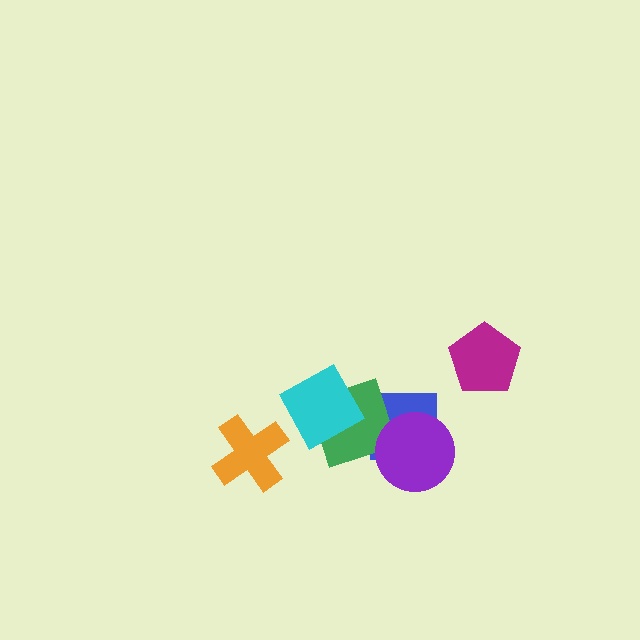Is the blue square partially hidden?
Yes, it is partially covered by another shape.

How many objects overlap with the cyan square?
1 object overlaps with the cyan square.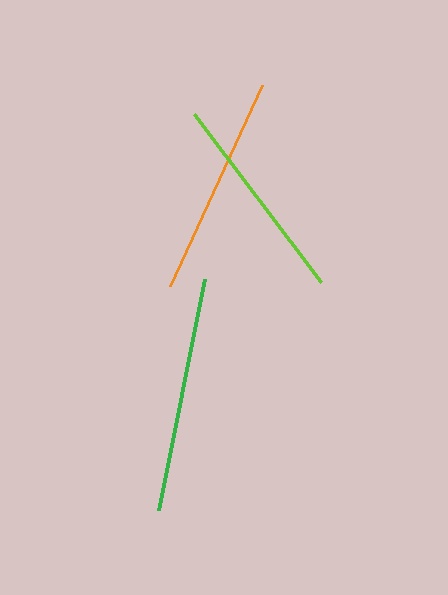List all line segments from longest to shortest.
From longest to shortest: green, orange, lime.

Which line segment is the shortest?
The lime line is the shortest at approximately 210 pixels.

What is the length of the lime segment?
The lime segment is approximately 210 pixels long.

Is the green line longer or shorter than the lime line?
The green line is longer than the lime line.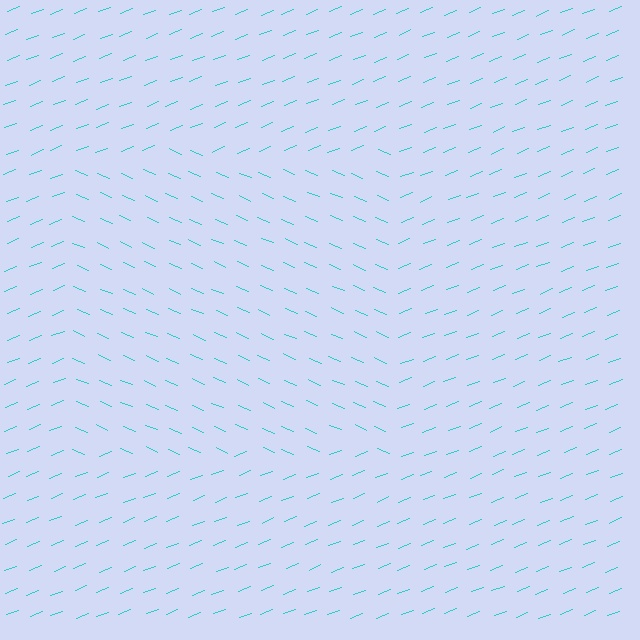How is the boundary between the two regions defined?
The boundary is defined purely by a change in line orientation (approximately 45 degrees difference). All lines are the same color and thickness.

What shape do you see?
I see a rectangle.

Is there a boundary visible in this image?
Yes, there is a texture boundary formed by a change in line orientation.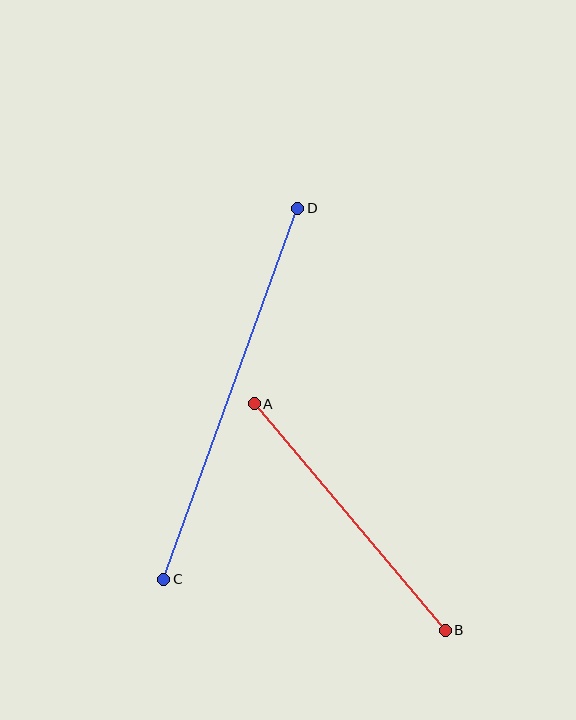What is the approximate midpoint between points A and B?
The midpoint is at approximately (350, 517) pixels.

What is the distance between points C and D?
The distance is approximately 394 pixels.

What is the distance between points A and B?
The distance is approximately 296 pixels.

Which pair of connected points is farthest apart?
Points C and D are farthest apart.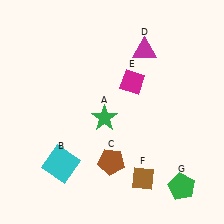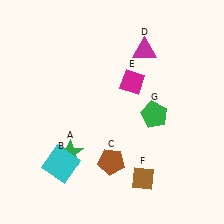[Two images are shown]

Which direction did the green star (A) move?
The green star (A) moved down.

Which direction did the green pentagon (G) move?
The green pentagon (G) moved up.